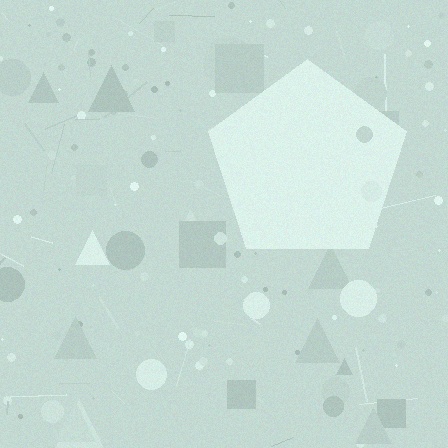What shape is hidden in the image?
A pentagon is hidden in the image.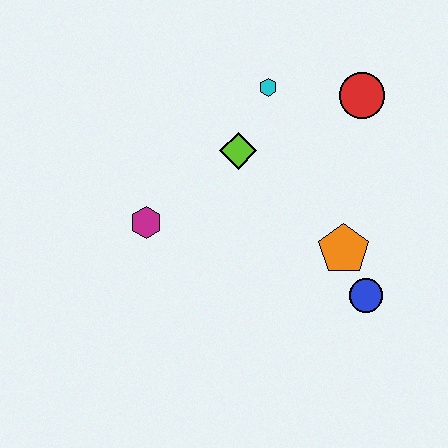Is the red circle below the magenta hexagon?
No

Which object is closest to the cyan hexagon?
The lime diamond is closest to the cyan hexagon.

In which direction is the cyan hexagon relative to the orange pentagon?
The cyan hexagon is above the orange pentagon.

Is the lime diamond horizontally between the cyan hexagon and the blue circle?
No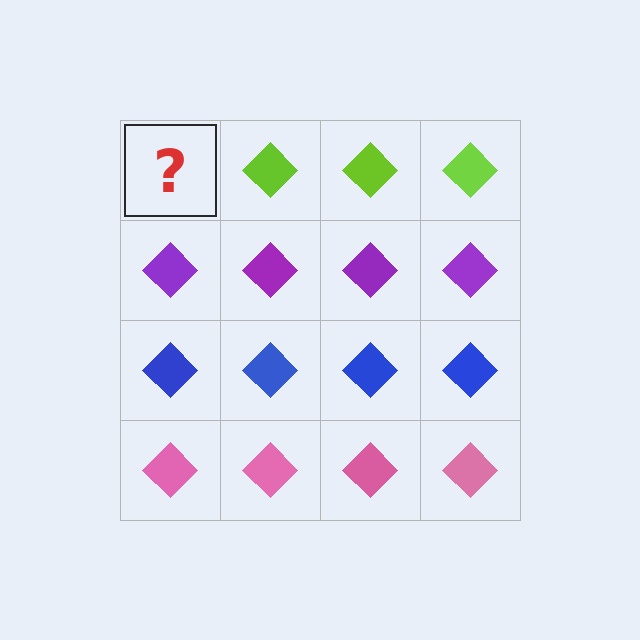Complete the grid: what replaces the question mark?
The question mark should be replaced with a lime diamond.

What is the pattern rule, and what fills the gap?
The rule is that each row has a consistent color. The gap should be filled with a lime diamond.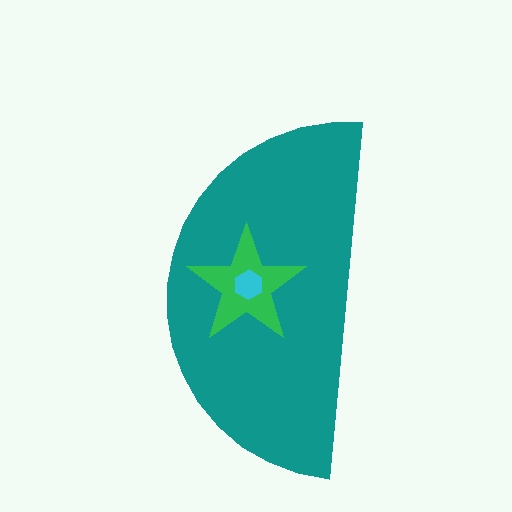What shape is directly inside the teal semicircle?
The green star.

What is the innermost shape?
The cyan hexagon.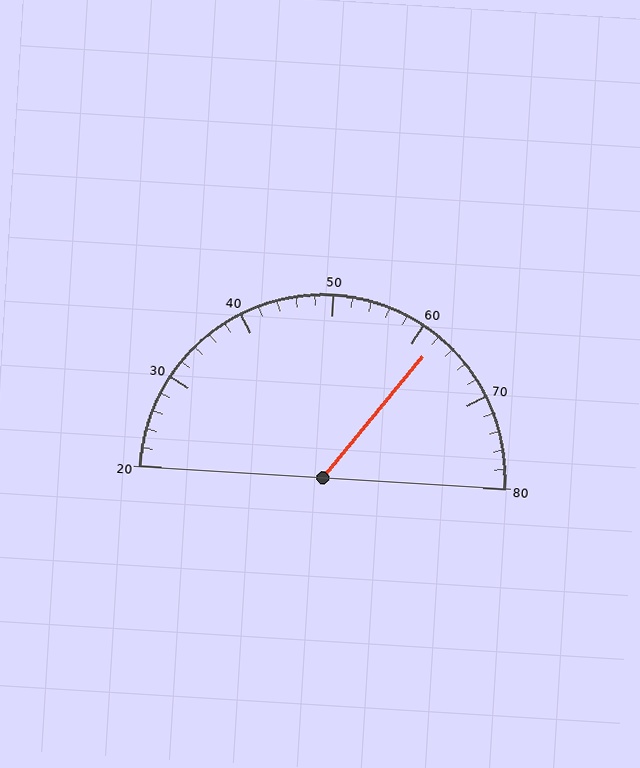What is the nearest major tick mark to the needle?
The nearest major tick mark is 60.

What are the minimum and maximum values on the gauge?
The gauge ranges from 20 to 80.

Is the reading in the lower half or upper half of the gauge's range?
The reading is in the upper half of the range (20 to 80).